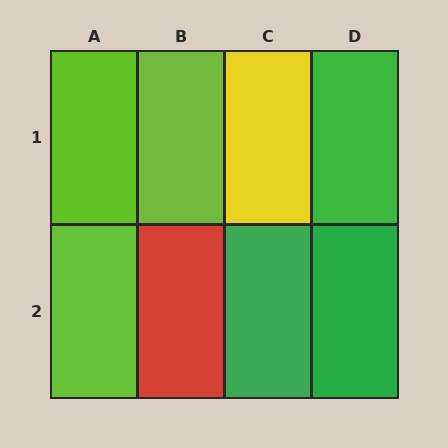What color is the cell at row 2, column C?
Green.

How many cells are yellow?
1 cell is yellow.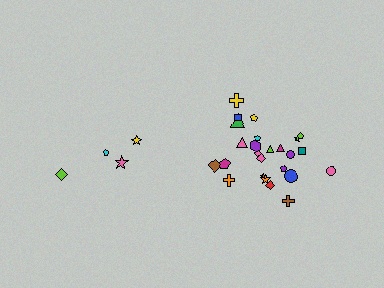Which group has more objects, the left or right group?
The right group.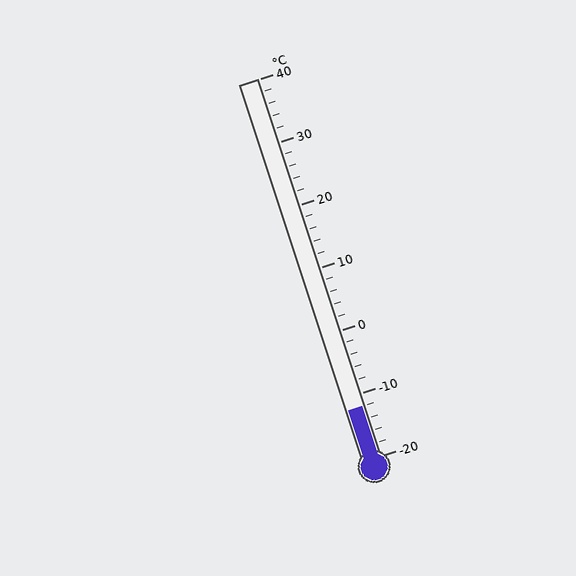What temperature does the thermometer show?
The thermometer shows approximately -12°C.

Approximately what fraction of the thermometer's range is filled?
The thermometer is filled to approximately 15% of its range.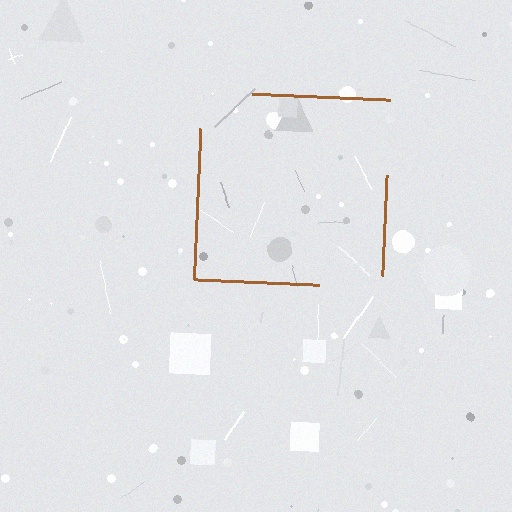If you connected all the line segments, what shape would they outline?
They would outline a square.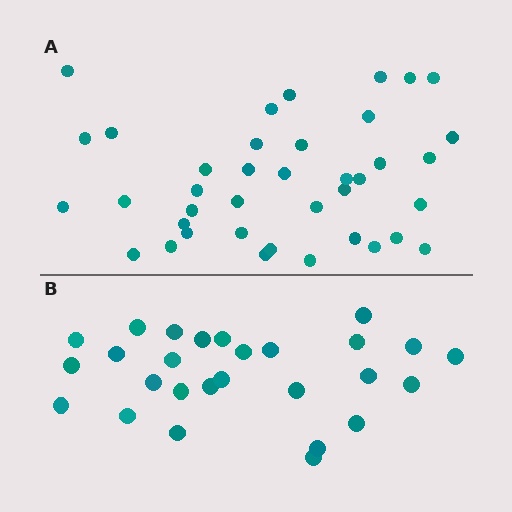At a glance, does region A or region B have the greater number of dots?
Region A (the top region) has more dots.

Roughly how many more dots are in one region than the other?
Region A has roughly 12 or so more dots than region B.